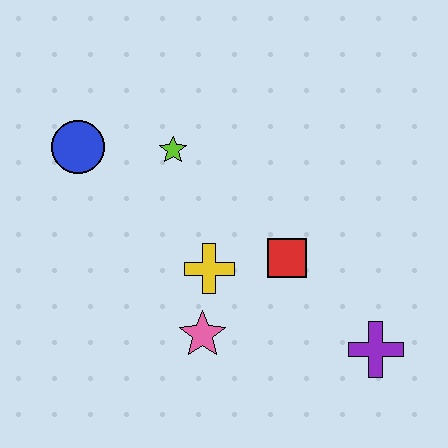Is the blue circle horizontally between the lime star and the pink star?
No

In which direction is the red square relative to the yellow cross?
The red square is to the right of the yellow cross.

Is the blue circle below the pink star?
No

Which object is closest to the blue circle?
The lime star is closest to the blue circle.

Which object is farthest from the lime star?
The purple cross is farthest from the lime star.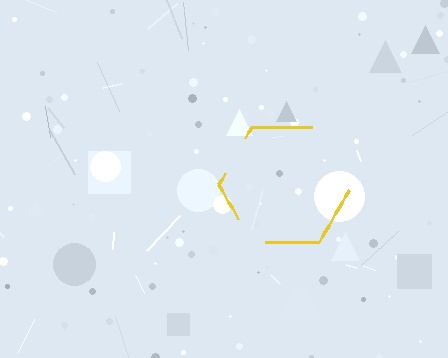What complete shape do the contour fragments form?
The contour fragments form a hexagon.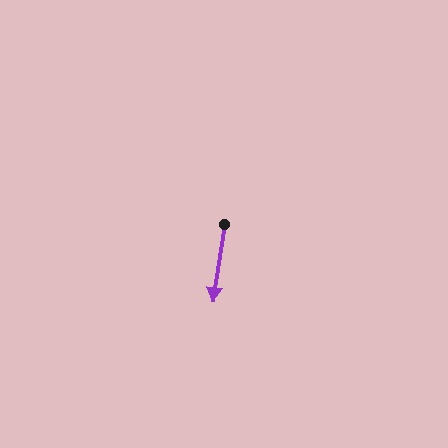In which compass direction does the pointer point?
South.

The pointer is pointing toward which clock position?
Roughly 6 o'clock.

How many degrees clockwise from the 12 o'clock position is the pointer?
Approximately 188 degrees.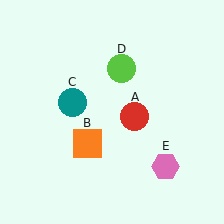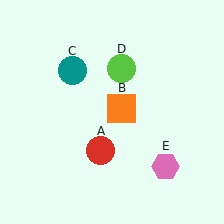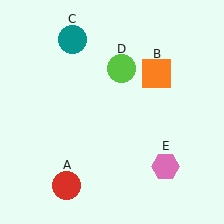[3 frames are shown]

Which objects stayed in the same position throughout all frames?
Lime circle (object D) and pink hexagon (object E) remained stationary.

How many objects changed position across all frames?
3 objects changed position: red circle (object A), orange square (object B), teal circle (object C).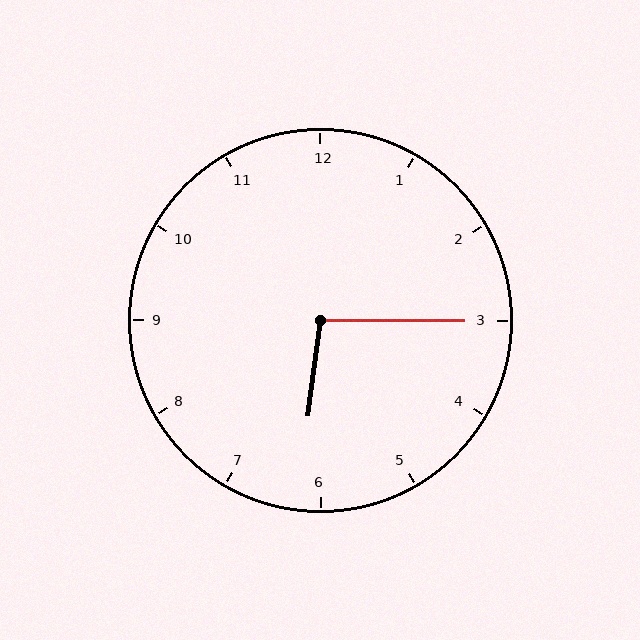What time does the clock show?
6:15.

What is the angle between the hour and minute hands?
Approximately 98 degrees.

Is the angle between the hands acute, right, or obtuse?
It is obtuse.